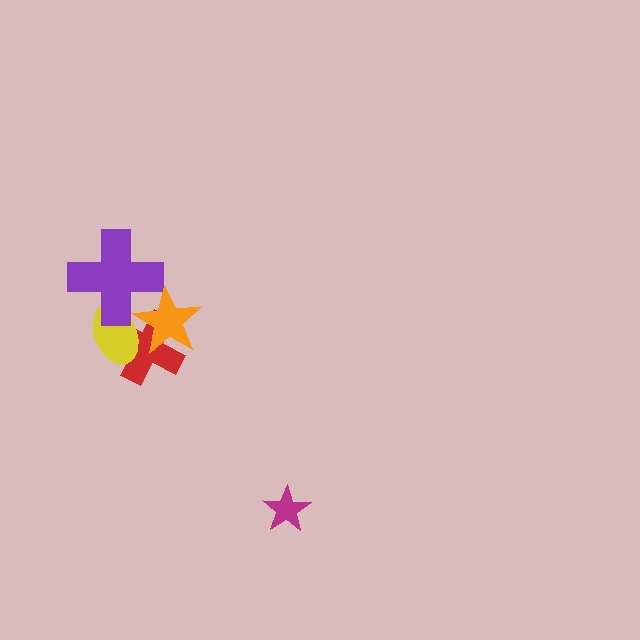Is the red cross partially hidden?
Yes, it is partially covered by another shape.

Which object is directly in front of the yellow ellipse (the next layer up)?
The purple cross is directly in front of the yellow ellipse.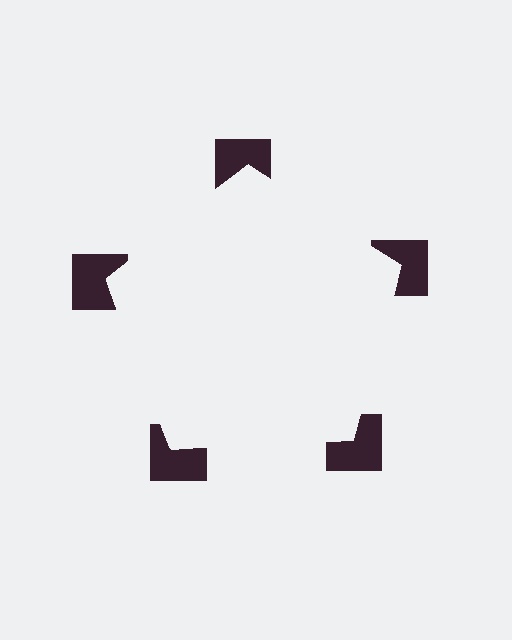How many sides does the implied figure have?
5 sides.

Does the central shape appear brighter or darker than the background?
It typically appears slightly brighter than the background, even though no actual brightness change is drawn.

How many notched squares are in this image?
There are 5 — one at each vertex of the illusory pentagon.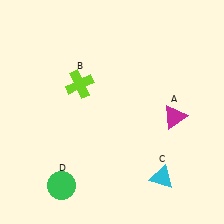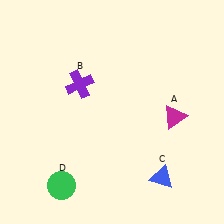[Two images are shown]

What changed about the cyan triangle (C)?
In Image 1, C is cyan. In Image 2, it changed to blue.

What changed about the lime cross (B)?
In Image 1, B is lime. In Image 2, it changed to purple.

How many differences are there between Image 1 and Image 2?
There are 2 differences between the two images.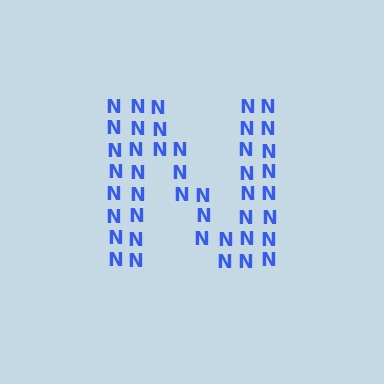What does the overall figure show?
The overall figure shows the letter N.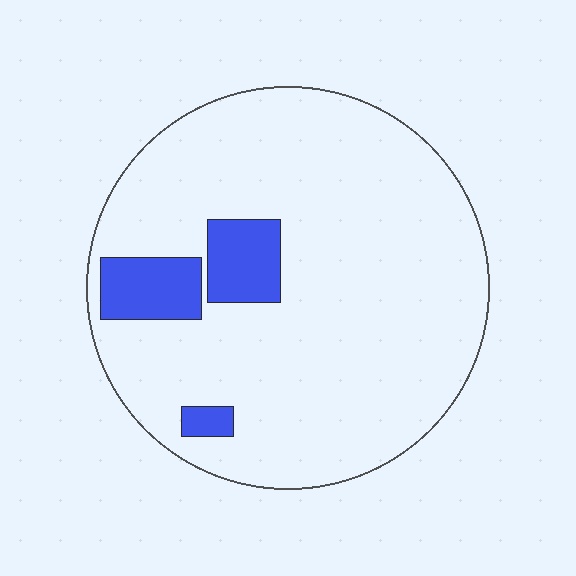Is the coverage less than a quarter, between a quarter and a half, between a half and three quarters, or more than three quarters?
Less than a quarter.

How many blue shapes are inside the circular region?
3.